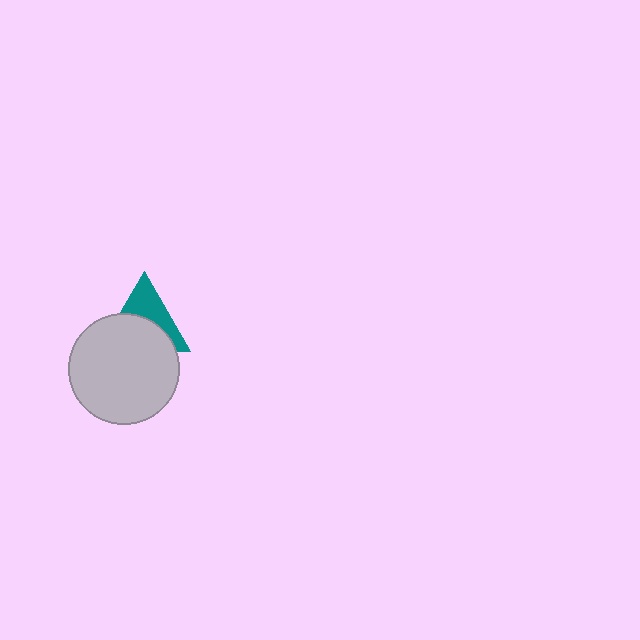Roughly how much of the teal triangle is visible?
About half of it is visible (roughly 45%).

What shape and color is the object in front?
The object in front is a light gray circle.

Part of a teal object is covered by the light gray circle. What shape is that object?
It is a triangle.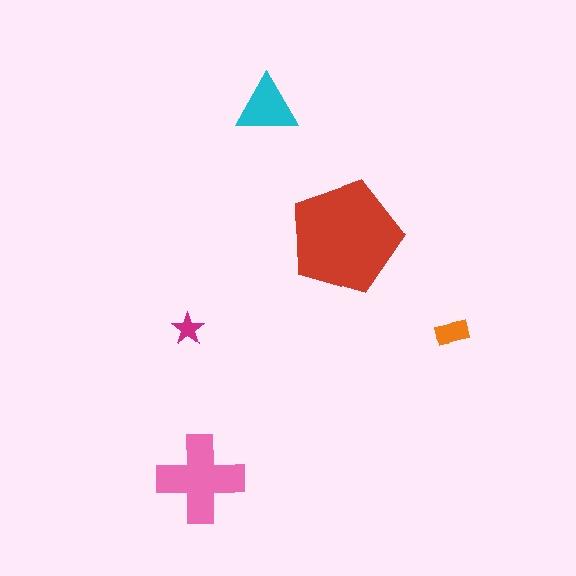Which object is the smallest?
The magenta star.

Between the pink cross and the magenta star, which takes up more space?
The pink cross.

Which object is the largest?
The red pentagon.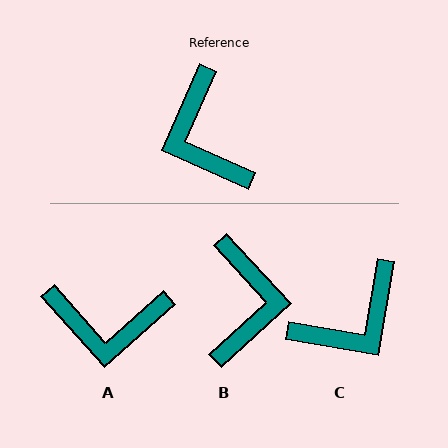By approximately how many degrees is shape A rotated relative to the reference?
Approximately 66 degrees counter-clockwise.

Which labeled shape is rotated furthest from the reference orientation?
B, about 157 degrees away.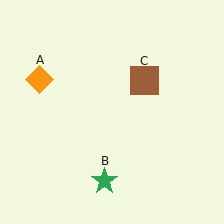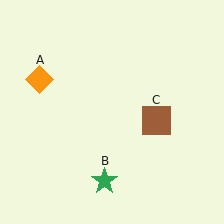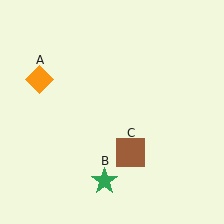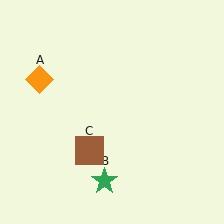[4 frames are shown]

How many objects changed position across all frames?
1 object changed position: brown square (object C).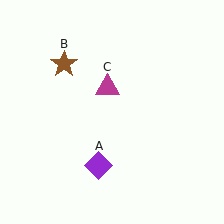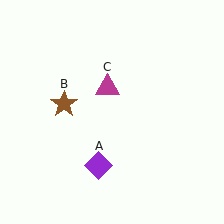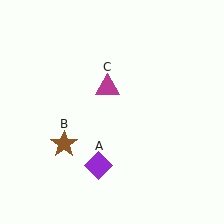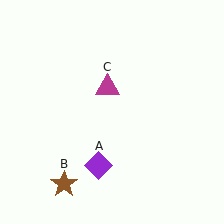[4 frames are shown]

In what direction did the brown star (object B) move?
The brown star (object B) moved down.